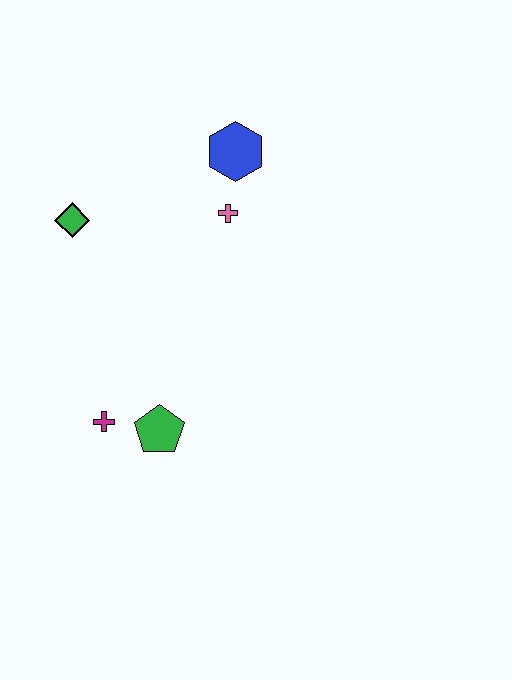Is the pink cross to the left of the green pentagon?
No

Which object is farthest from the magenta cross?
The blue hexagon is farthest from the magenta cross.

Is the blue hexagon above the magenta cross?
Yes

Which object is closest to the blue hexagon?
The pink cross is closest to the blue hexagon.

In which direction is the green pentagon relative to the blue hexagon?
The green pentagon is below the blue hexagon.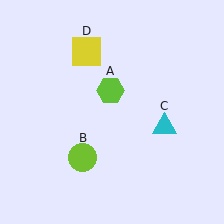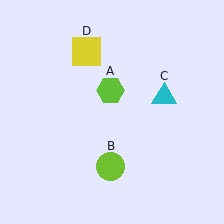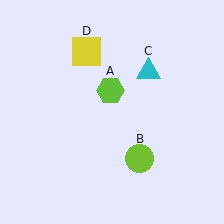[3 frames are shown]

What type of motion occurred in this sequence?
The lime circle (object B), cyan triangle (object C) rotated counterclockwise around the center of the scene.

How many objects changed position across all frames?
2 objects changed position: lime circle (object B), cyan triangle (object C).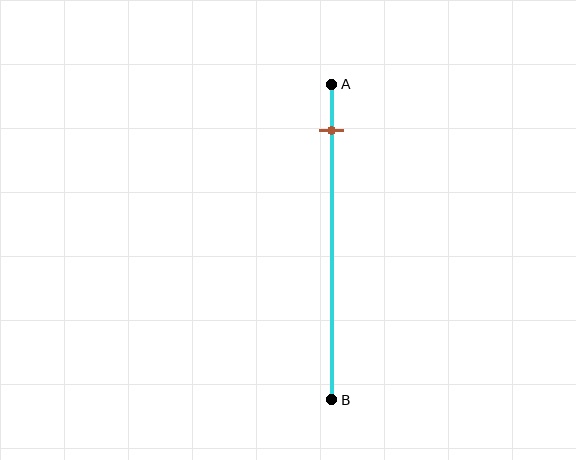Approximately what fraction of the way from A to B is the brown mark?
The brown mark is approximately 15% of the way from A to B.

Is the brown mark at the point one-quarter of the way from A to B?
No, the mark is at about 15% from A, not at the 25% one-quarter point.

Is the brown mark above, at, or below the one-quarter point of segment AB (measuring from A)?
The brown mark is above the one-quarter point of segment AB.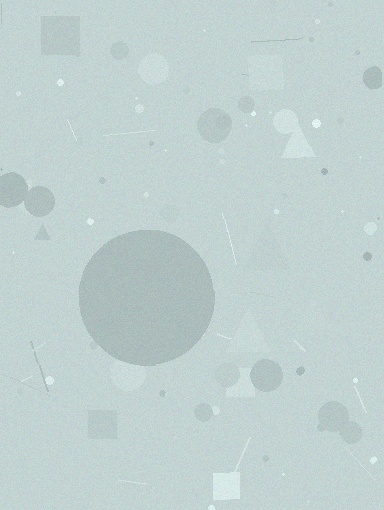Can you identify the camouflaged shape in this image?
The camouflaged shape is a circle.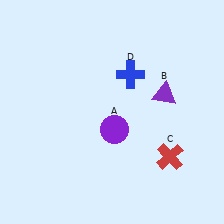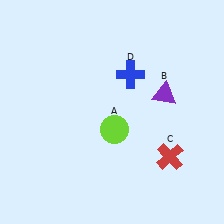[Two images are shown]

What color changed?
The circle (A) changed from purple in Image 1 to lime in Image 2.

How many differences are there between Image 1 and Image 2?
There is 1 difference between the two images.